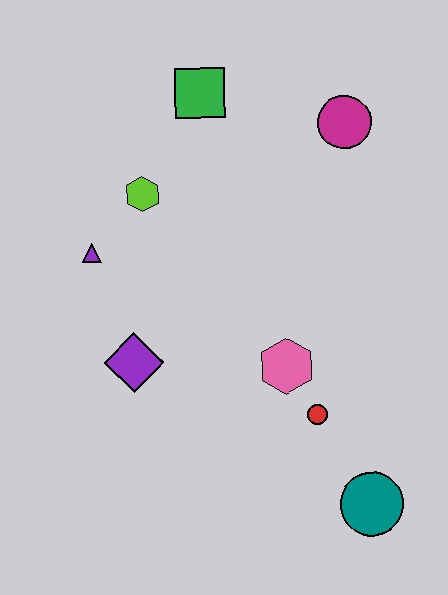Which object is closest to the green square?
The lime hexagon is closest to the green square.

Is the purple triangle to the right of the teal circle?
No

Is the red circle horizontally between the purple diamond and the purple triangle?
No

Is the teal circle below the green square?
Yes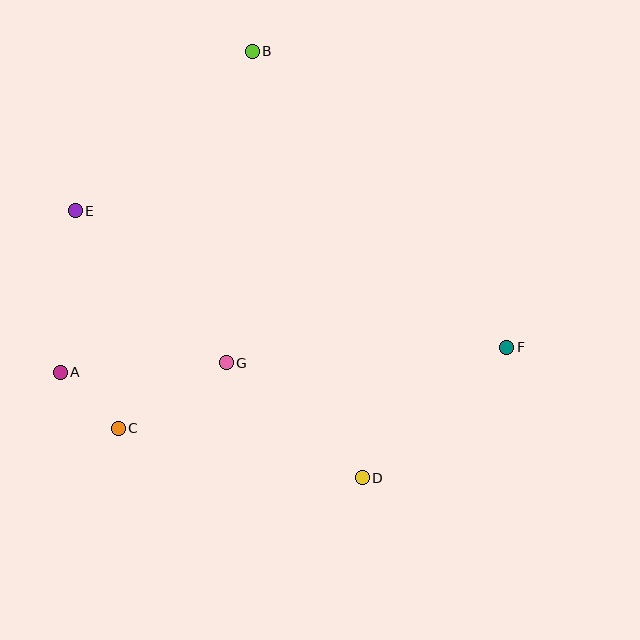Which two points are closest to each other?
Points A and C are closest to each other.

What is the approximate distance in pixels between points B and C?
The distance between B and C is approximately 400 pixels.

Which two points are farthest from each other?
Points E and F are farthest from each other.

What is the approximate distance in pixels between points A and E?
The distance between A and E is approximately 162 pixels.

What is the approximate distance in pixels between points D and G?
The distance between D and G is approximately 178 pixels.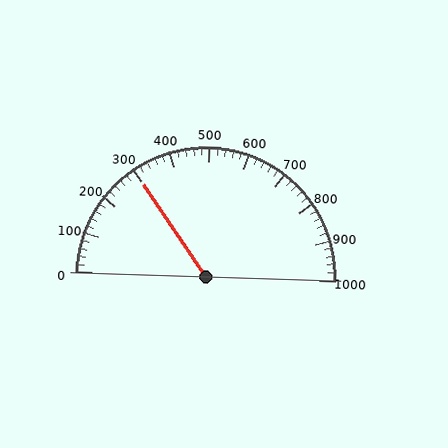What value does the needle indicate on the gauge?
The needle indicates approximately 300.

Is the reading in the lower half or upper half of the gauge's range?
The reading is in the lower half of the range (0 to 1000).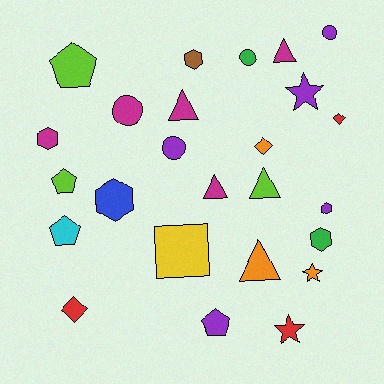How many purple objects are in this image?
There are 5 purple objects.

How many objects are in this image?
There are 25 objects.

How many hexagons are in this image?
There are 5 hexagons.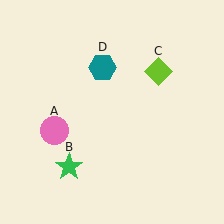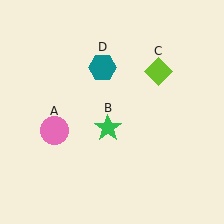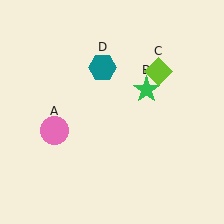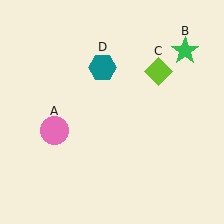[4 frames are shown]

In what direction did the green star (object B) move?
The green star (object B) moved up and to the right.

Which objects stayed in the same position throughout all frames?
Pink circle (object A) and lime diamond (object C) and teal hexagon (object D) remained stationary.